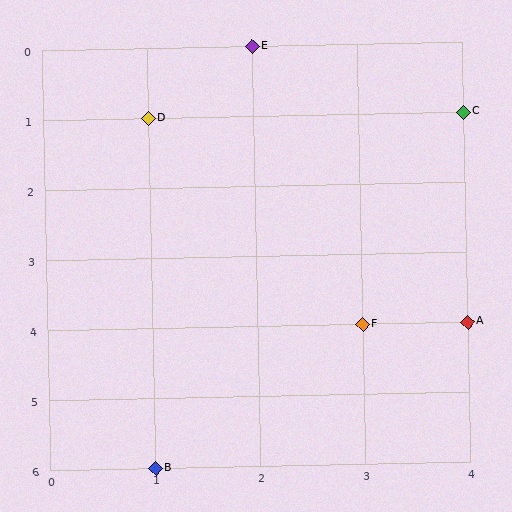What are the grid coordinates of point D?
Point D is at grid coordinates (1, 1).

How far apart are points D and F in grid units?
Points D and F are 2 columns and 3 rows apart (about 3.6 grid units diagonally).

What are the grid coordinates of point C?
Point C is at grid coordinates (4, 1).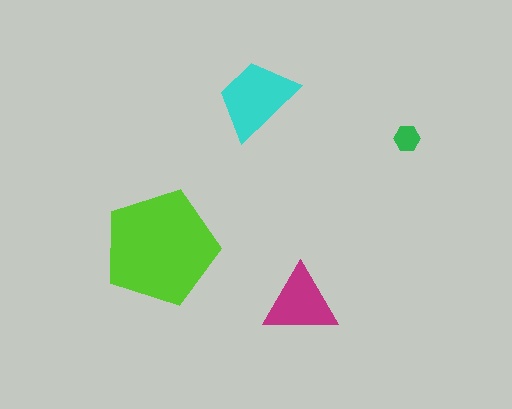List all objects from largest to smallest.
The lime pentagon, the cyan trapezoid, the magenta triangle, the green hexagon.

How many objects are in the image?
There are 4 objects in the image.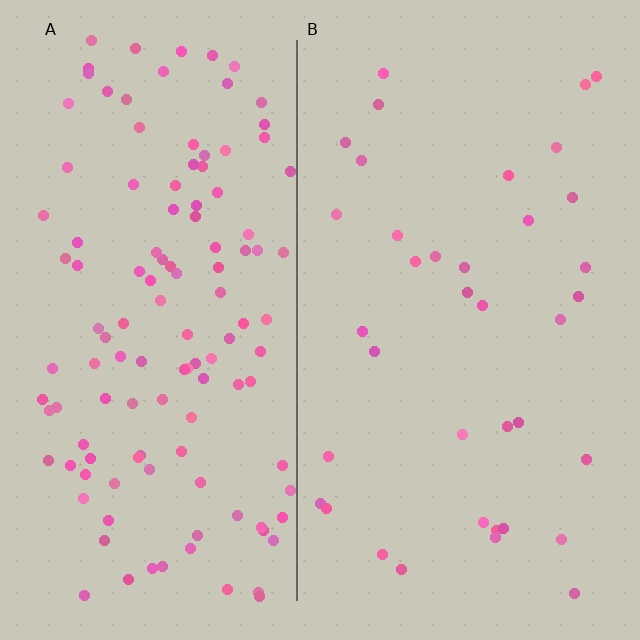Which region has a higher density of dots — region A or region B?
A (the left).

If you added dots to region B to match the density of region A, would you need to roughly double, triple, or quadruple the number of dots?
Approximately triple.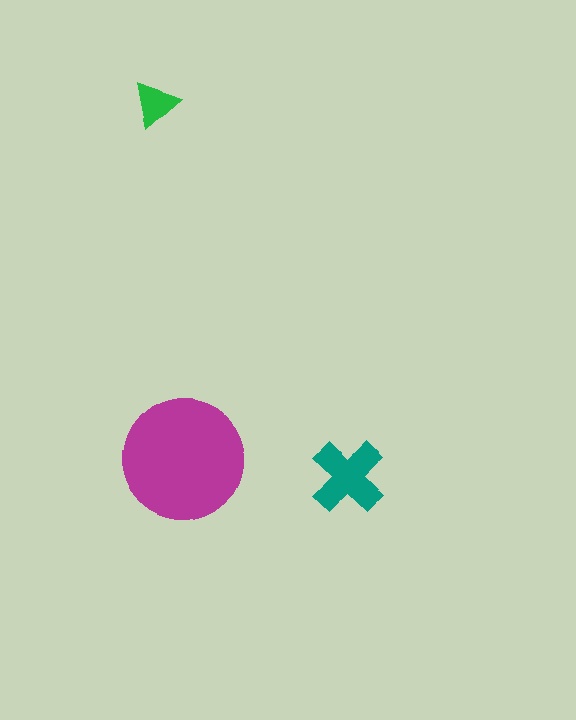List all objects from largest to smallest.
The magenta circle, the teal cross, the green triangle.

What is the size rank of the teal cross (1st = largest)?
2nd.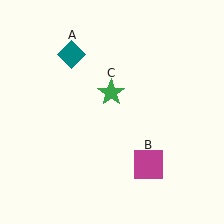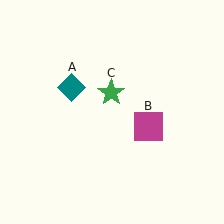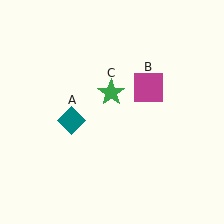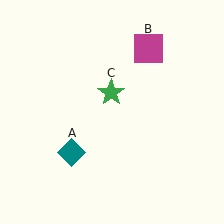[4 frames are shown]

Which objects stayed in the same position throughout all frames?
Green star (object C) remained stationary.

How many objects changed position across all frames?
2 objects changed position: teal diamond (object A), magenta square (object B).